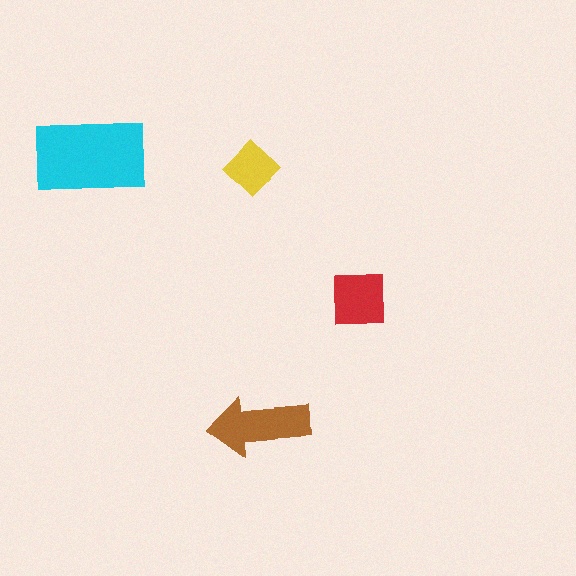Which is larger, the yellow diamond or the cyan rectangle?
The cyan rectangle.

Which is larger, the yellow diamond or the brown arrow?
The brown arrow.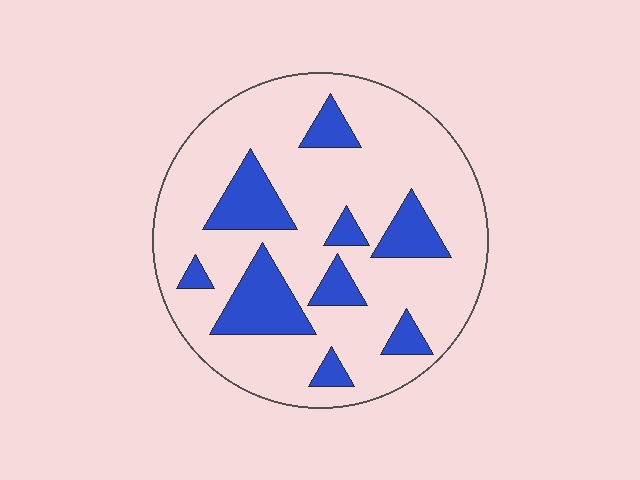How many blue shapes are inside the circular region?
9.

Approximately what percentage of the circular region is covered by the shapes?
Approximately 20%.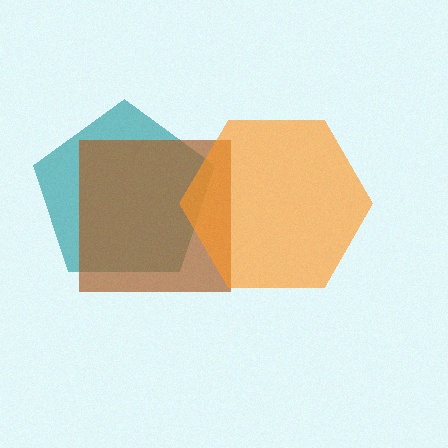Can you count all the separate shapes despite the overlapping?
Yes, there are 3 separate shapes.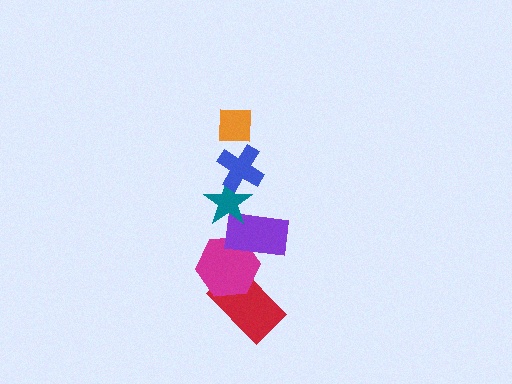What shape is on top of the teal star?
The blue cross is on top of the teal star.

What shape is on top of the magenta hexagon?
The purple rectangle is on top of the magenta hexagon.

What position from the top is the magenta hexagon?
The magenta hexagon is 5th from the top.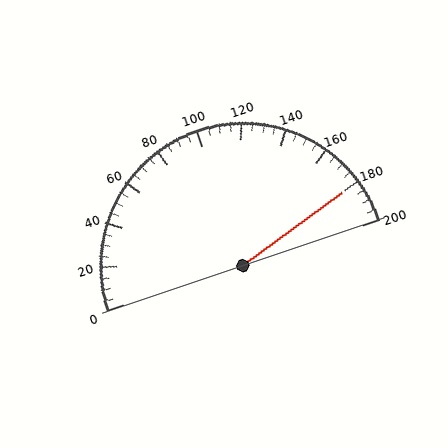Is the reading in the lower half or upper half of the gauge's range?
The reading is in the upper half of the range (0 to 200).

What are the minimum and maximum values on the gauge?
The gauge ranges from 0 to 200.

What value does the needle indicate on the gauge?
The needle indicates approximately 180.